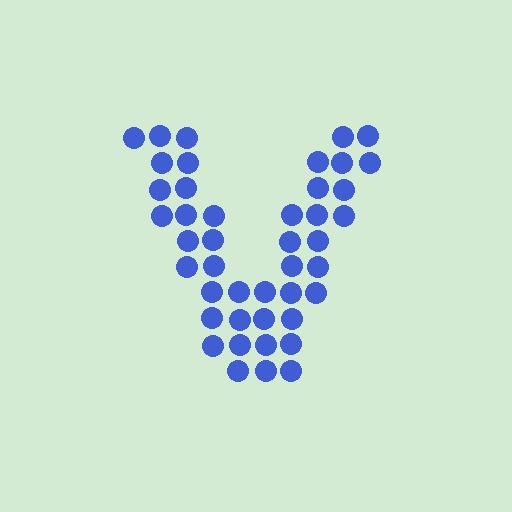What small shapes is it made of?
It is made of small circles.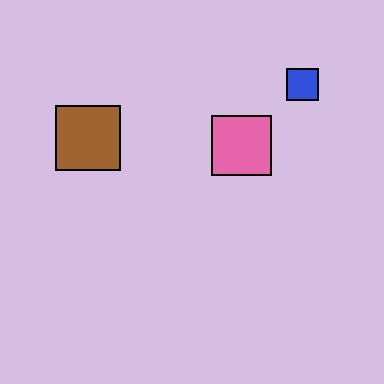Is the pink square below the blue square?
Yes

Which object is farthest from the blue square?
The brown square is farthest from the blue square.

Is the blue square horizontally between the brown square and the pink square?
No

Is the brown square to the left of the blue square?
Yes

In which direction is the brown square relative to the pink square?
The brown square is to the left of the pink square.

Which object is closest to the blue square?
The pink square is closest to the blue square.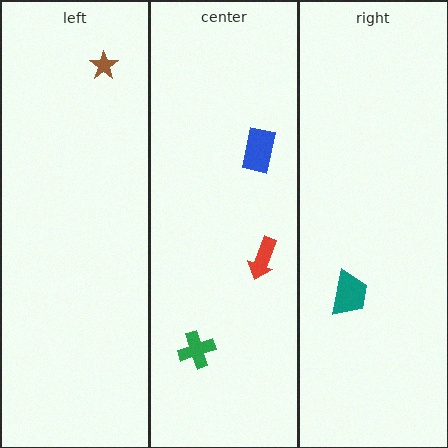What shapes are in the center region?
The red arrow, the green cross, the blue rectangle.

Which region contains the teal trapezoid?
The right region.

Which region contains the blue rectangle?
The center region.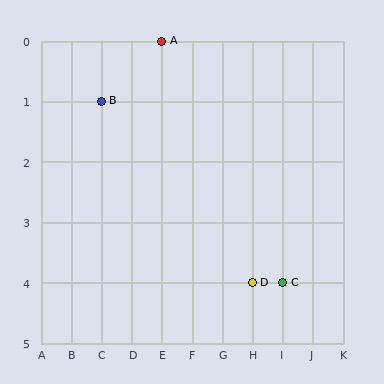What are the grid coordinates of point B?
Point B is at grid coordinates (C, 1).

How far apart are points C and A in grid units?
Points C and A are 4 columns and 4 rows apart (about 5.7 grid units diagonally).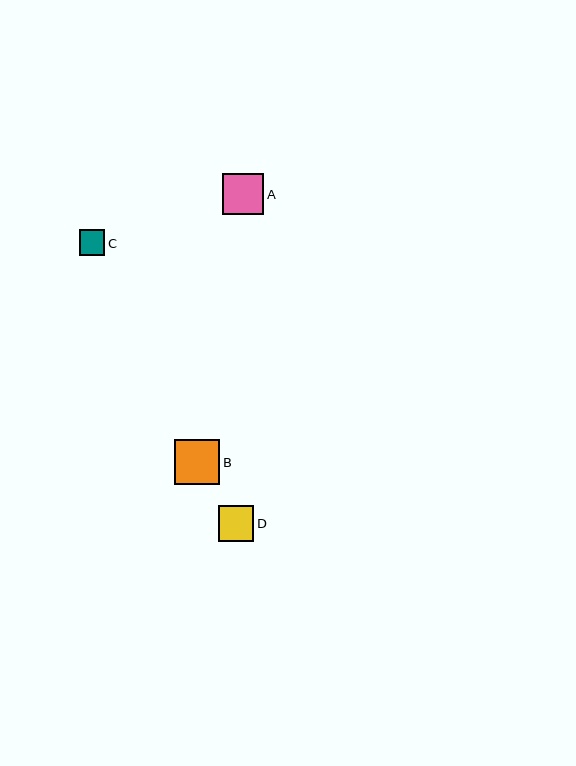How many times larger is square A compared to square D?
Square A is approximately 1.2 times the size of square D.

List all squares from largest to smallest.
From largest to smallest: B, A, D, C.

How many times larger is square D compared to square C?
Square D is approximately 1.4 times the size of square C.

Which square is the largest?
Square B is the largest with a size of approximately 45 pixels.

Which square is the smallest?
Square C is the smallest with a size of approximately 25 pixels.